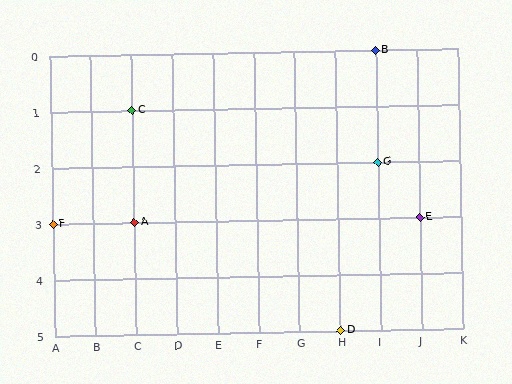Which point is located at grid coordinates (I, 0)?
Point B is at (I, 0).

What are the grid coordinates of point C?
Point C is at grid coordinates (C, 1).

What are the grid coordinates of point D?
Point D is at grid coordinates (H, 5).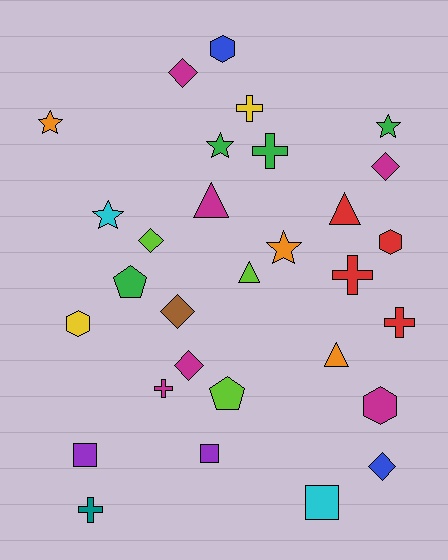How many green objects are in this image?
There are 4 green objects.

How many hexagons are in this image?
There are 4 hexagons.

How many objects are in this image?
There are 30 objects.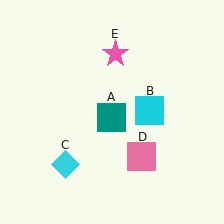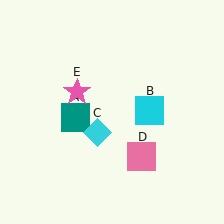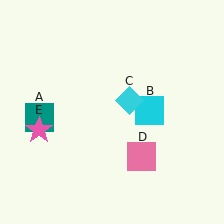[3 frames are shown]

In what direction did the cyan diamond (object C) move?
The cyan diamond (object C) moved up and to the right.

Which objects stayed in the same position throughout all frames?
Cyan square (object B) and pink square (object D) remained stationary.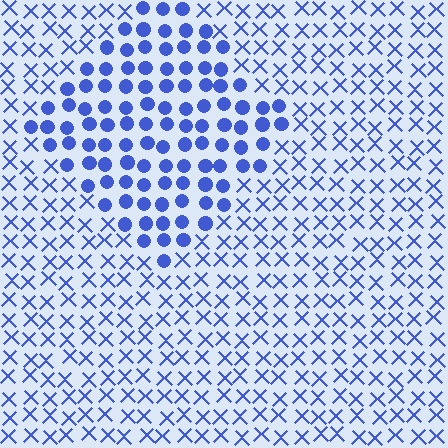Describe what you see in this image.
The image is filled with small blue elements arranged in a uniform grid. A diamond-shaped region contains circles, while the surrounding area contains X marks. The boundary is defined purely by the change in element shape.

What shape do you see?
I see a diamond.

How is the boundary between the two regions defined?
The boundary is defined by a change in element shape: circles inside vs. X marks outside. All elements share the same color and spacing.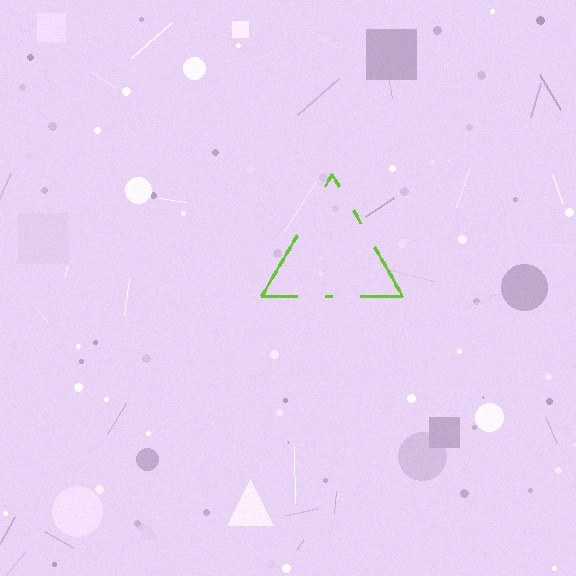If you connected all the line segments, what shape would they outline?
They would outline a triangle.